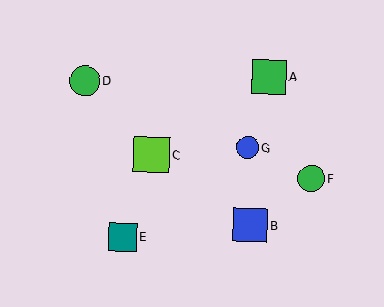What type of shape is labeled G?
Shape G is a blue circle.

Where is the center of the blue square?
The center of the blue square is at (250, 225).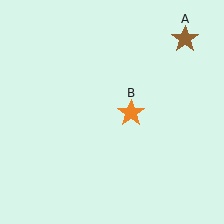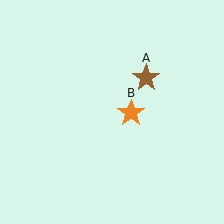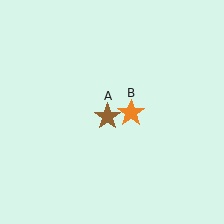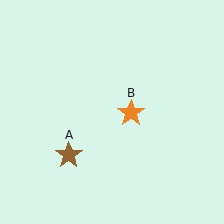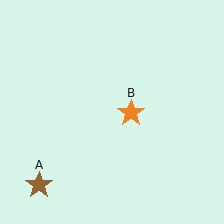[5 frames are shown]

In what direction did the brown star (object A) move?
The brown star (object A) moved down and to the left.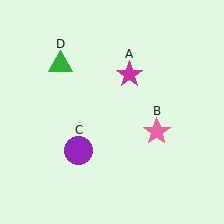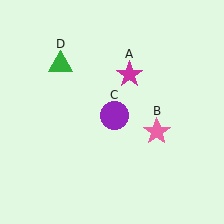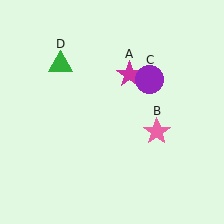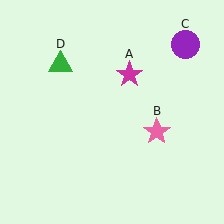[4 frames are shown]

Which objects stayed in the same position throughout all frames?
Magenta star (object A) and pink star (object B) and green triangle (object D) remained stationary.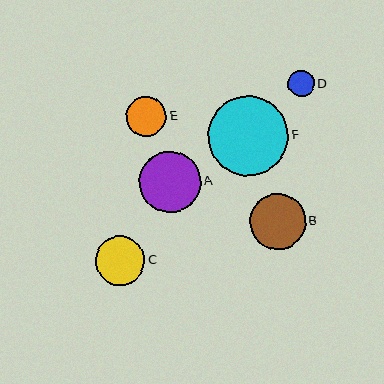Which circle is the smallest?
Circle D is the smallest with a size of approximately 27 pixels.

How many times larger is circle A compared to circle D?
Circle A is approximately 2.3 times the size of circle D.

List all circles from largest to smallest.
From largest to smallest: F, A, B, C, E, D.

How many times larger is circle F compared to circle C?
Circle F is approximately 1.6 times the size of circle C.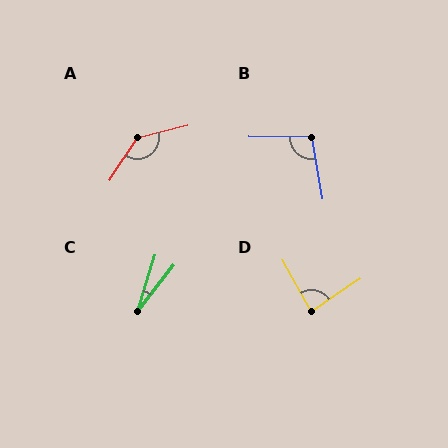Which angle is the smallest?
C, at approximately 21 degrees.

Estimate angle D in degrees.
Approximately 85 degrees.